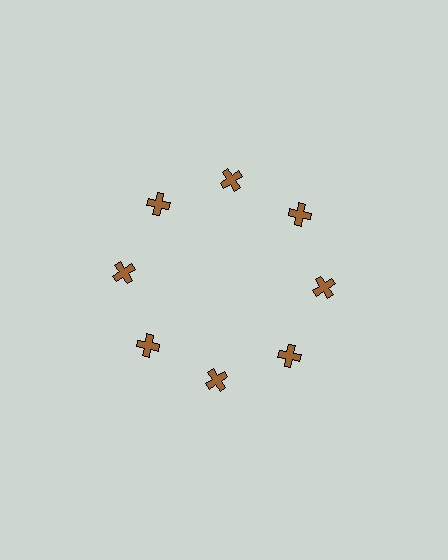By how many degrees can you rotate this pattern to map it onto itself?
The pattern maps onto itself every 45 degrees of rotation.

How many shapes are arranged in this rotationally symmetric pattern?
There are 8 shapes, arranged in 8 groups of 1.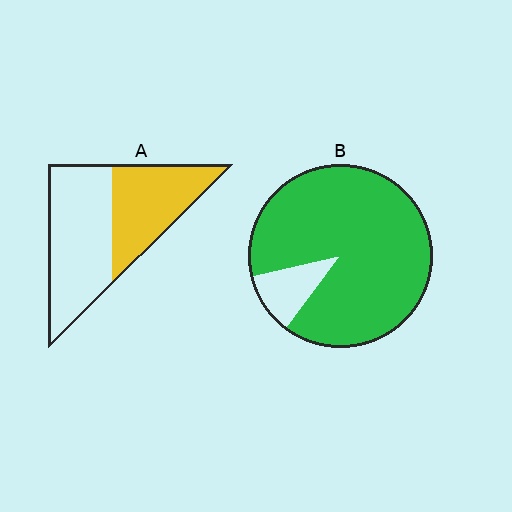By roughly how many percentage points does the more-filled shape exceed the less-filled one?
By roughly 45 percentage points (B over A).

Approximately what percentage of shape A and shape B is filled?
A is approximately 45% and B is approximately 90%.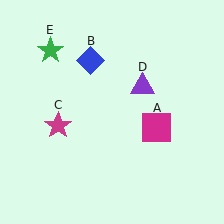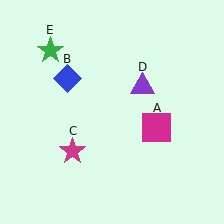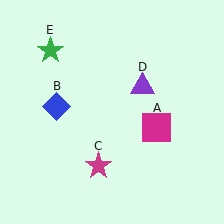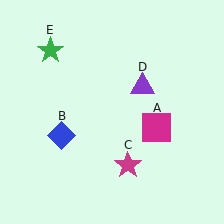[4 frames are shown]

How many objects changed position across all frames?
2 objects changed position: blue diamond (object B), magenta star (object C).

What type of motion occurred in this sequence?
The blue diamond (object B), magenta star (object C) rotated counterclockwise around the center of the scene.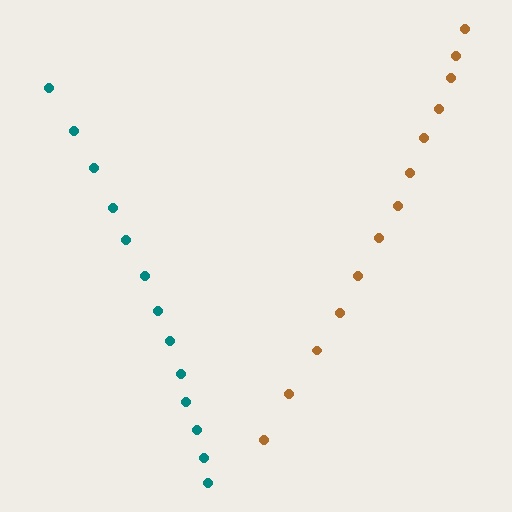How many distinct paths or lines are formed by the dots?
There are 2 distinct paths.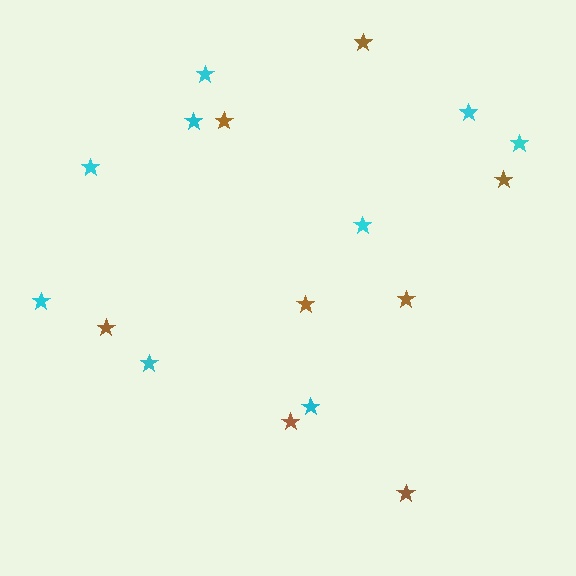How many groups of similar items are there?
There are 2 groups: one group of cyan stars (9) and one group of brown stars (8).